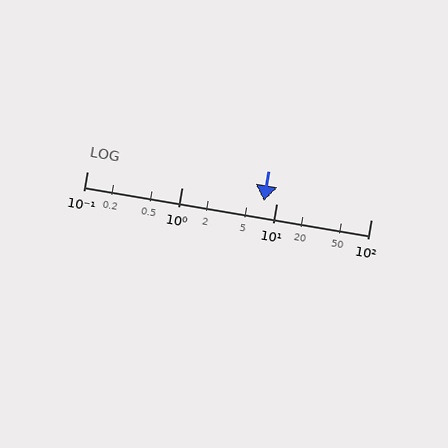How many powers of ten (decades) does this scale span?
The scale spans 3 decades, from 0.1 to 100.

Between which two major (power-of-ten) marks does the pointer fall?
The pointer is between 1 and 10.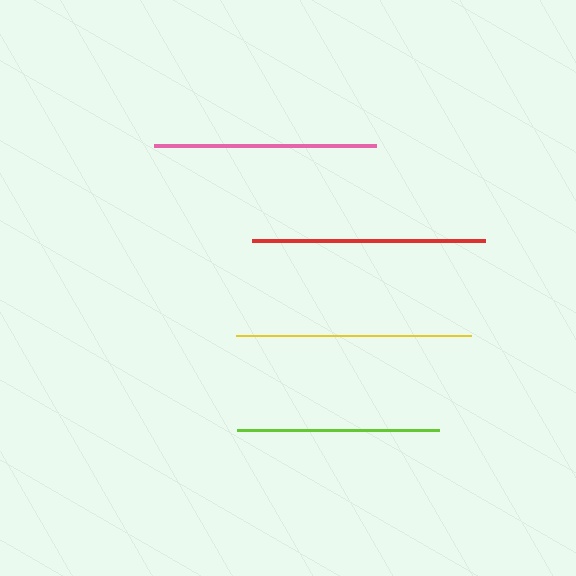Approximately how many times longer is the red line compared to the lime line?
The red line is approximately 1.2 times the length of the lime line.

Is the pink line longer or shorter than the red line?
The red line is longer than the pink line.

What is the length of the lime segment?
The lime segment is approximately 202 pixels long.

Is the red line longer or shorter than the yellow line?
The yellow line is longer than the red line.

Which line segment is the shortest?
The lime line is the shortest at approximately 202 pixels.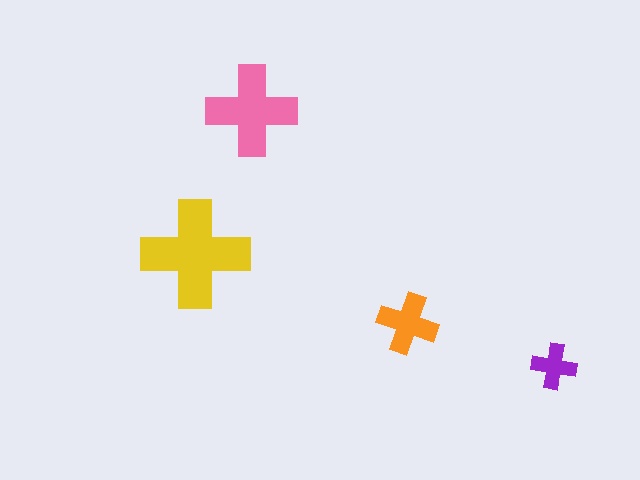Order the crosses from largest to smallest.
the yellow one, the pink one, the orange one, the purple one.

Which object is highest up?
The pink cross is topmost.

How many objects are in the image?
There are 4 objects in the image.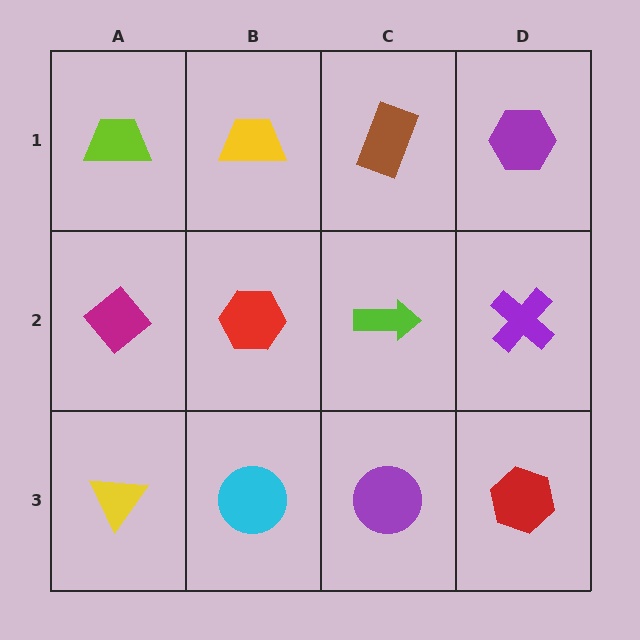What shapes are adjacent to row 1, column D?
A purple cross (row 2, column D), a brown rectangle (row 1, column C).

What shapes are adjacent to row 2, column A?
A lime trapezoid (row 1, column A), a yellow triangle (row 3, column A), a red hexagon (row 2, column B).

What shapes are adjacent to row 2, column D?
A purple hexagon (row 1, column D), a red hexagon (row 3, column D), a lime arrow (row 2, column C).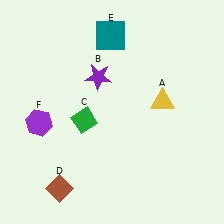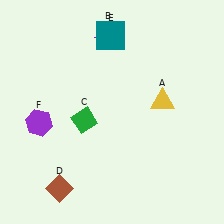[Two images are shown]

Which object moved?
The purple star (B) moved up.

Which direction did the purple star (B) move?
The purple star (B) moved up.